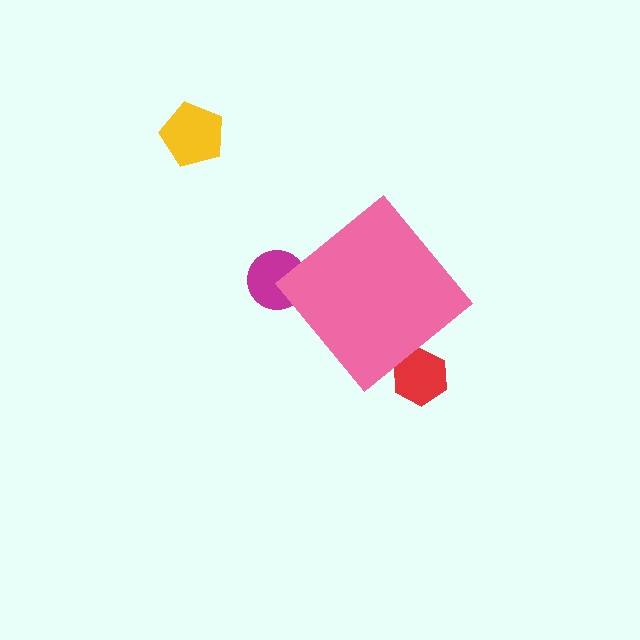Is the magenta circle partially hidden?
Yes, the magenta circle is partially hidden behind the pink diamond.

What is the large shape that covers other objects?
A pink diamond.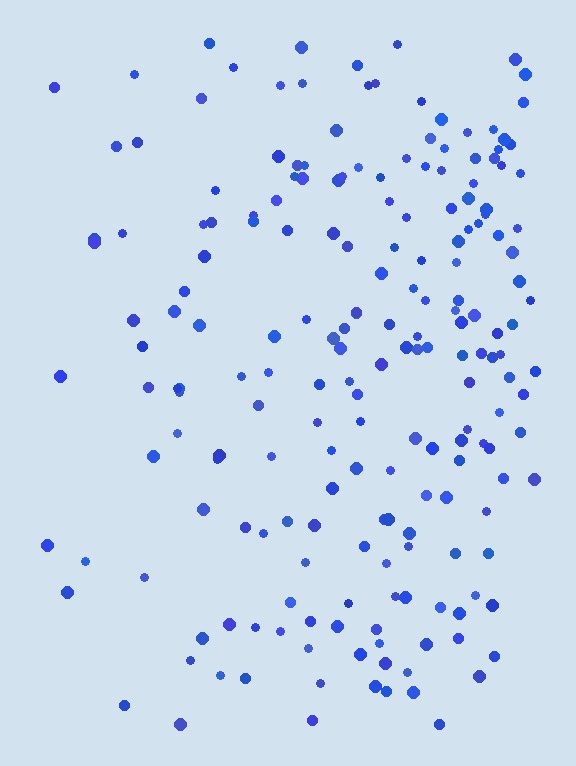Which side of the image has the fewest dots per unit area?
The left.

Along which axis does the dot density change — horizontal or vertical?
Horizontal.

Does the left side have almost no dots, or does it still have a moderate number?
Still a moderate number, just noticeably fewer than the right.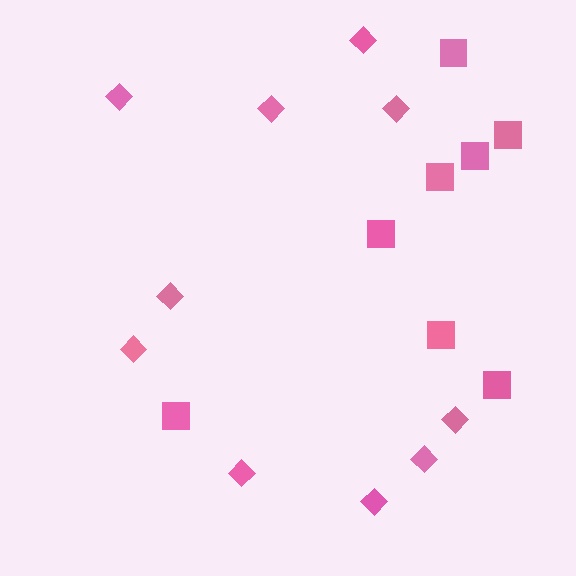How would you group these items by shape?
There are 2 groups: one group of diamonds (10) and one group of squares (8).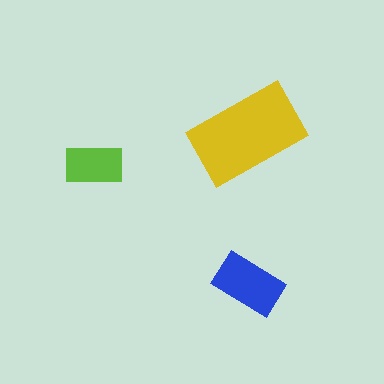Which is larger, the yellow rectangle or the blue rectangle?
The yellow one.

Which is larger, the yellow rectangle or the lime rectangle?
The yellow one.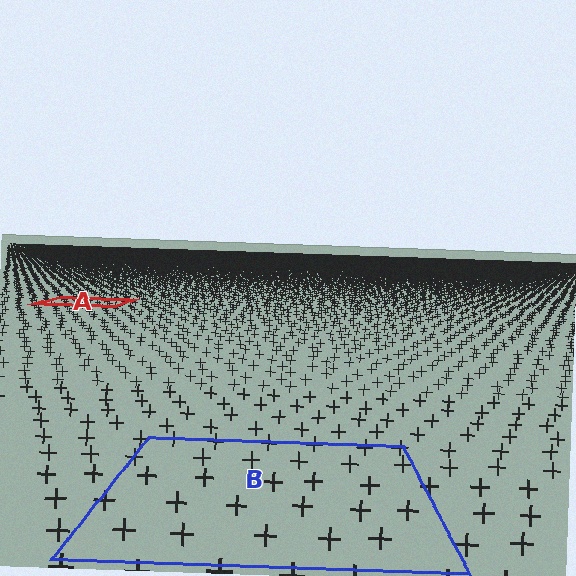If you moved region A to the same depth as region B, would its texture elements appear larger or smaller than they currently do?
They would appear larger. At a closer depth, the same texture elements are projected at a bigger on-screen size.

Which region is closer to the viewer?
Region B is closer. The texture elements there are larger and more spread out.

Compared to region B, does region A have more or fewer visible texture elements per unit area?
Region A has more texture elements per unit area — they are packed more densely because it is farther away.